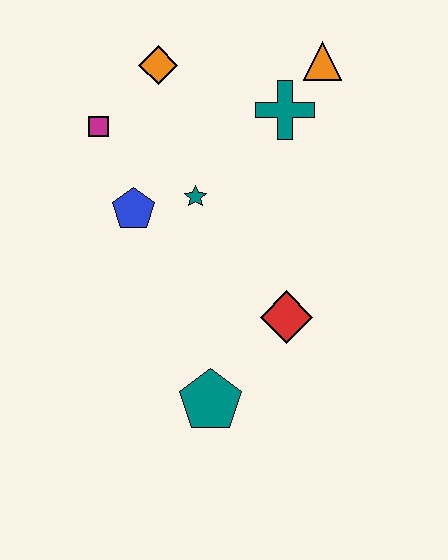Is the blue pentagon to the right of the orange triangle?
No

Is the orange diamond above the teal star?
Yes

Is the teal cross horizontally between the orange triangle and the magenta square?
Yes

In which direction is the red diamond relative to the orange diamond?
The red diamond is below the orange diamond.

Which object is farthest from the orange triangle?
The teal pentagon is farthest from the orange triangle.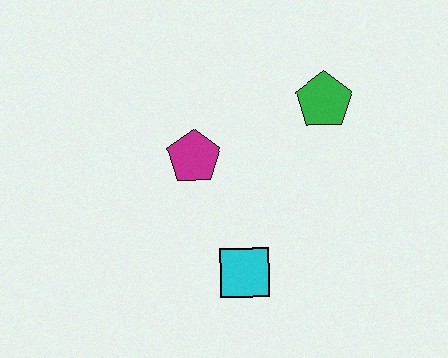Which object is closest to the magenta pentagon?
The cyan square is closest to the magenta pentagon.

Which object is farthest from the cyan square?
The green pentagon is farthest from the cyan square.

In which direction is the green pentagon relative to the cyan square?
The green pentagon is above the cyan square.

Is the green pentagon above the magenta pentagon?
Yes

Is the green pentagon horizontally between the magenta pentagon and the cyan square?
No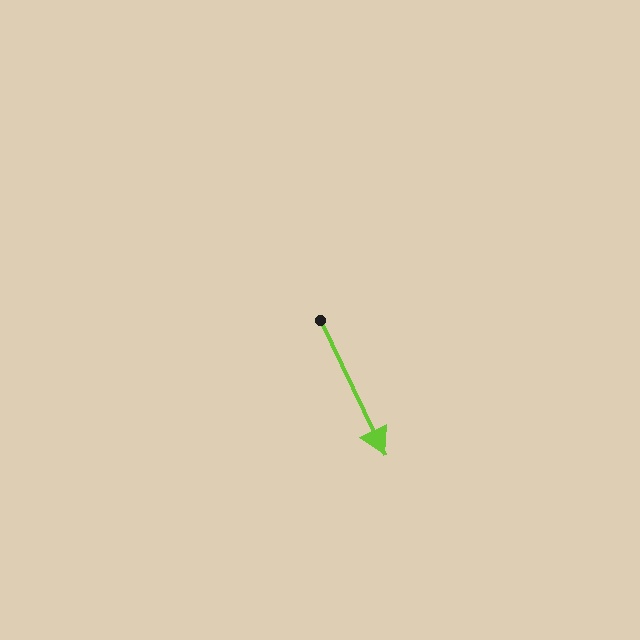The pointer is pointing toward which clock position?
Roughly 5 o'clock.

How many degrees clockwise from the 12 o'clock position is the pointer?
Approximately 155 degrees.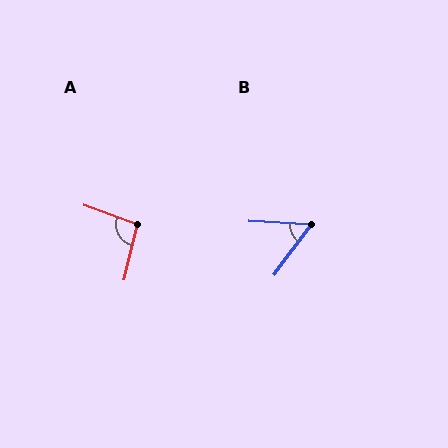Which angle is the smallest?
B, at approximately 56 degrees.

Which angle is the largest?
A, at approximately 96 degrees.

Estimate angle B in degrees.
Approximately 56 degrees.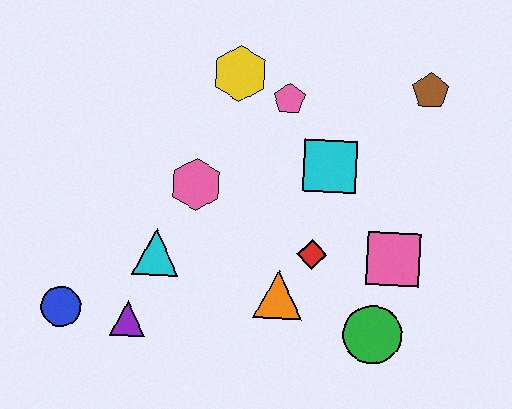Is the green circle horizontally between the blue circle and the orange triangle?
No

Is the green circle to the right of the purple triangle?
Yes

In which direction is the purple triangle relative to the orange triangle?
The purple triangle is to the left of the orange triangle.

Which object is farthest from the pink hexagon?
The brown pentagon is farthest from the pink hexagon.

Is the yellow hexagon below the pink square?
No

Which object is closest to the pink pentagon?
The yellow hexagon is closest to the pink pentagon.